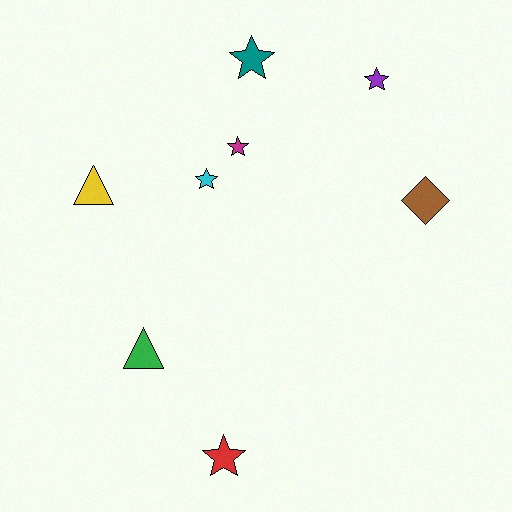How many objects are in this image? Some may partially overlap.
There are 8 objects.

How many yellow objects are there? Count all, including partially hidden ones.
There is 1 yellow object.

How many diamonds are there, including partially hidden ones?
There is 1 diamond.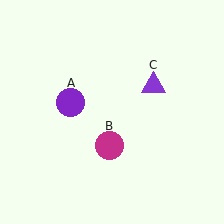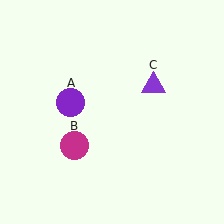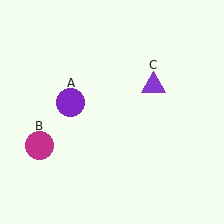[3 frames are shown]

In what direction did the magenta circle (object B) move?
The magenta circle (object B) moved left.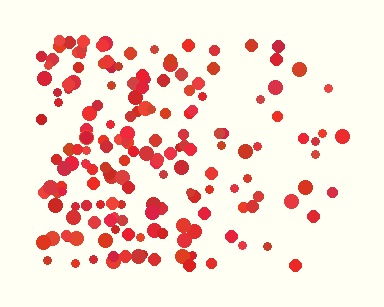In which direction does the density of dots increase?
From right to left, with the left side densest.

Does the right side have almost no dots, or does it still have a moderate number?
Still a moderate number, just noticeably fewer than the left.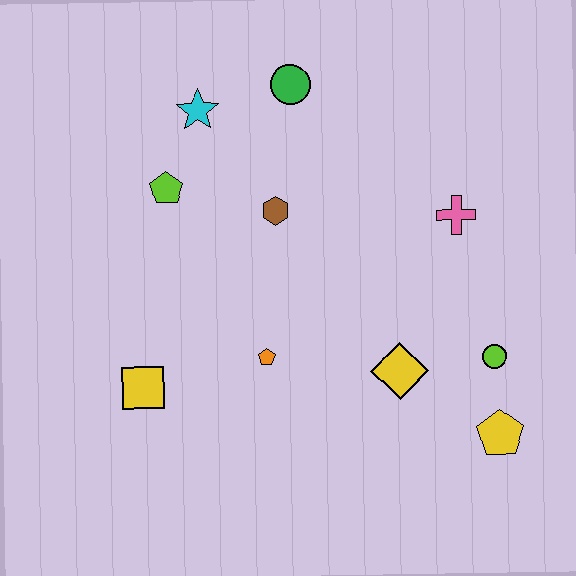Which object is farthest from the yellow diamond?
The cyan star is farthest from the yellow diamond.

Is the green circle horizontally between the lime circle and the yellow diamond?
No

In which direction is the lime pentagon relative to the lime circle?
The lime pentagon is to the left of the lime circle.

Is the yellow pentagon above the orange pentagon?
No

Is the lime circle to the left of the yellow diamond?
No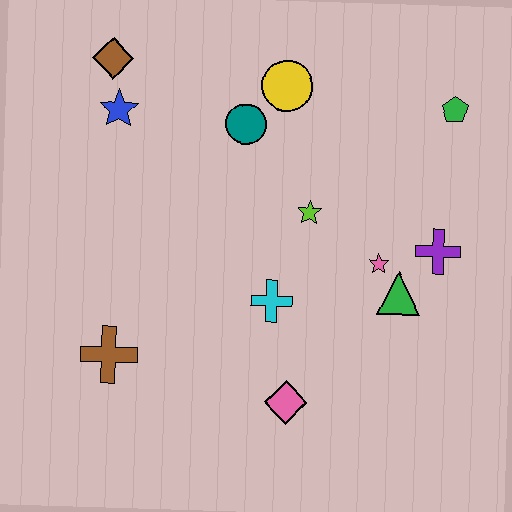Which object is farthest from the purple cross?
The brown diamond is farthest from the purple cross.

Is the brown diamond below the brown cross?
No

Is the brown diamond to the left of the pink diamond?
Yes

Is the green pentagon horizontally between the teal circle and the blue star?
No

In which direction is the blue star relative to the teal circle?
The blue star is to the left of the teal circle.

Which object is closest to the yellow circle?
The teal circle is closest to the yellow circle.